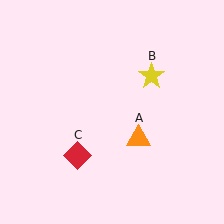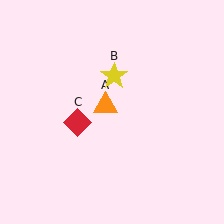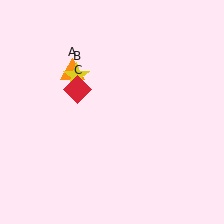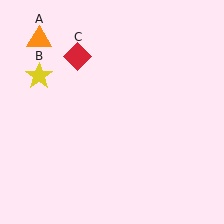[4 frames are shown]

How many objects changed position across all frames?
3 objects changed position: orange triangle (object A), yellow star (object B), red diamond (object C).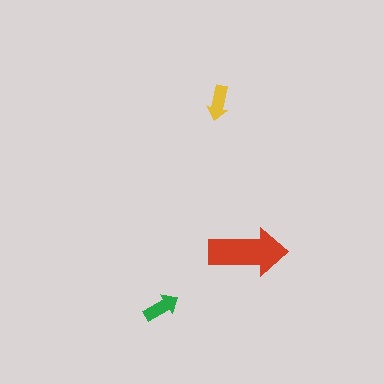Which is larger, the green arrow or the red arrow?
The red one.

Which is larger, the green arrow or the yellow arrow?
The green one.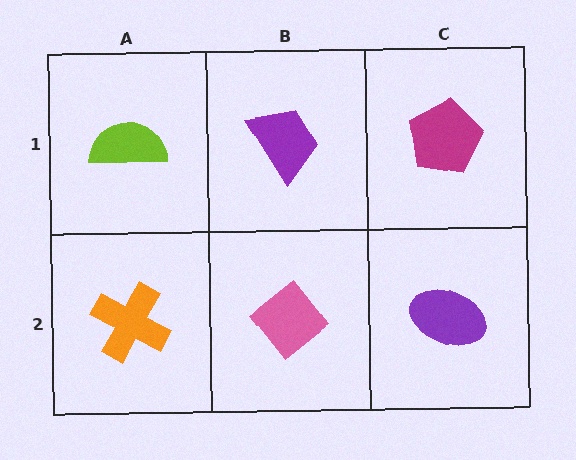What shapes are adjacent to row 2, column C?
A magenta pentagon (row 1, column C), a pink diamond (row 2, column B).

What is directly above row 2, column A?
A lime semicircle.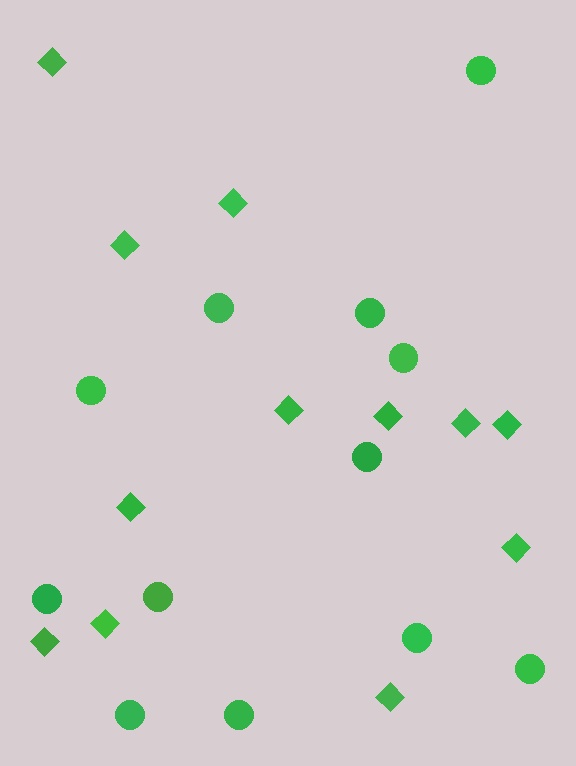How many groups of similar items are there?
There are 2 groups: one group of circles (12) and one group of diamonds (12).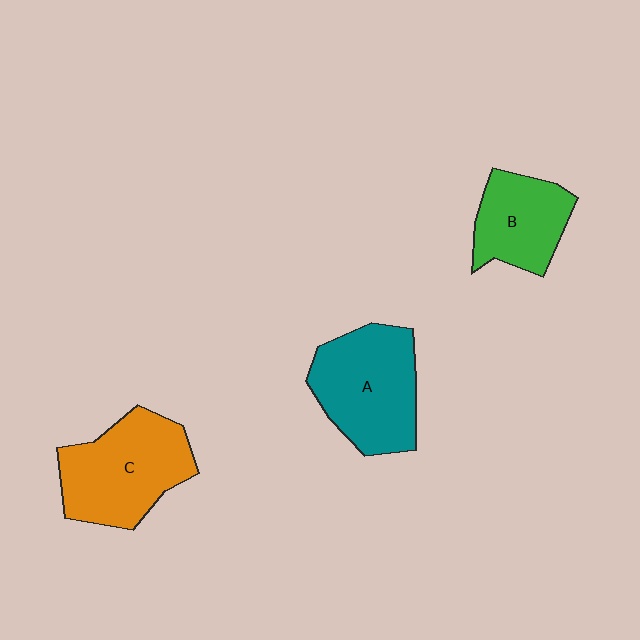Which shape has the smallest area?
Shape B (green).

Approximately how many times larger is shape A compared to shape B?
Approximately 1.4 times.